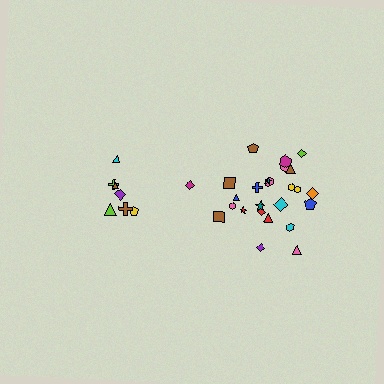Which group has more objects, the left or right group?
The right group.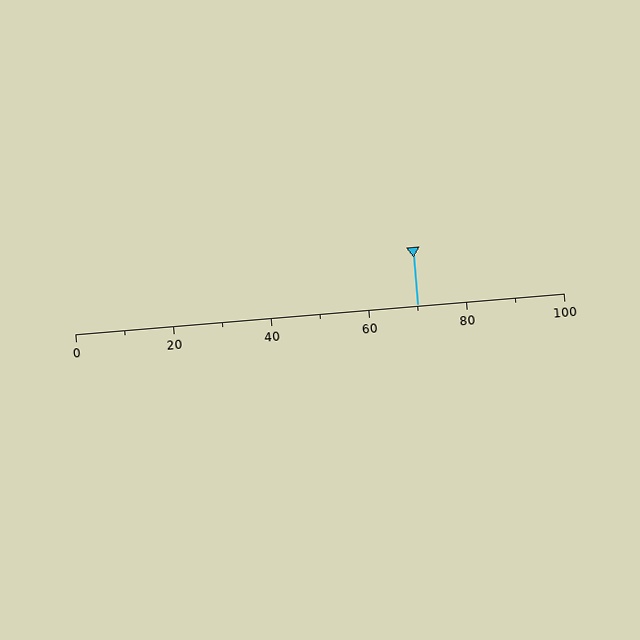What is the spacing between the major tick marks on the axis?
The major ticks are spaced 20 apart.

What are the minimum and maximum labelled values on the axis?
The axis runs from 0 to 100.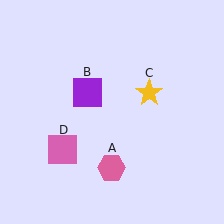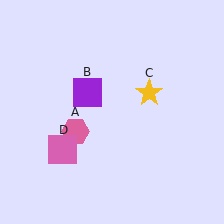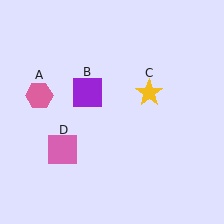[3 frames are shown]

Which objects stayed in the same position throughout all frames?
Purple square (object B) and yellow star (object C) and pink square (object D) remained stationary.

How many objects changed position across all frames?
1 object changed position: pink hexagon (object A).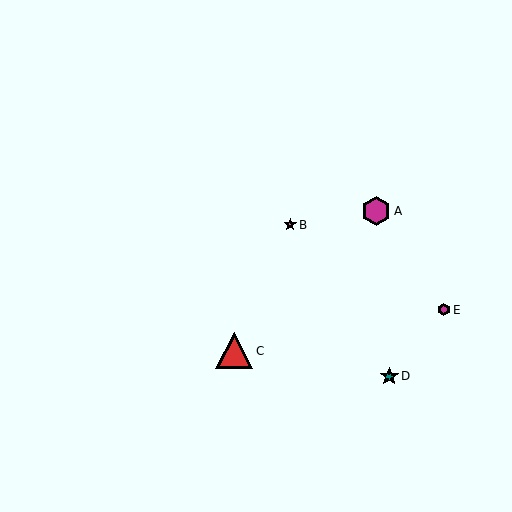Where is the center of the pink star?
The center of the pink star is at (290, 225).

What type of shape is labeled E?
Shape E is a magenta hexagon.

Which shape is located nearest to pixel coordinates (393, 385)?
The teal star (labeled D) at (389, 376) is nearest to that location.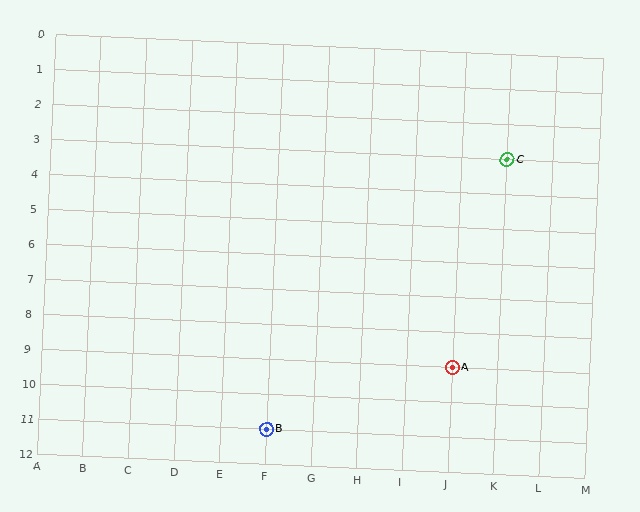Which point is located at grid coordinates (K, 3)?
Point C is at (K, 3).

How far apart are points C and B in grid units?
Points C and B are 5 columns and 8 rows apart (about 9.4 grid units diagonally).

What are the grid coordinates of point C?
Point C is at grid coordinates (K, 3).